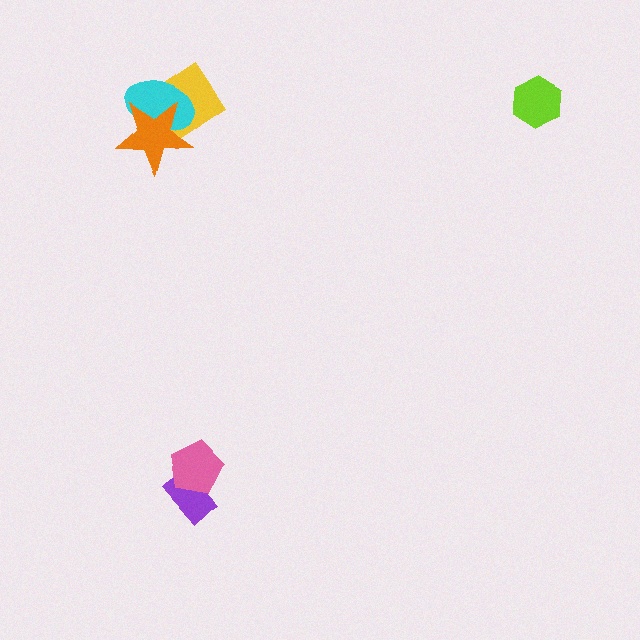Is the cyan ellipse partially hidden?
Yes, it is partially covered by another shape.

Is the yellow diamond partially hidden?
Yes, it is partially covered by another shape.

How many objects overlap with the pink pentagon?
1 object overlaps with the pink pentagon.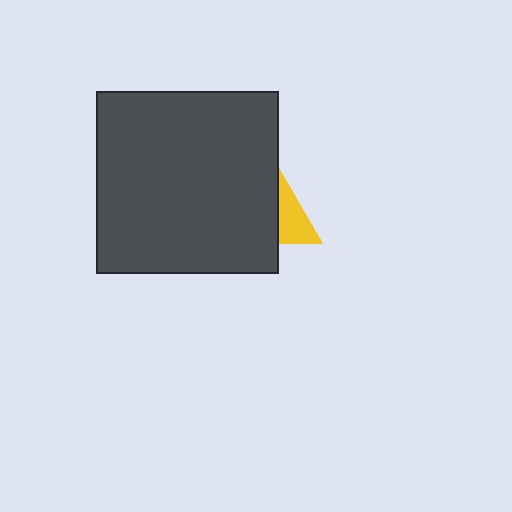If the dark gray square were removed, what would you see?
You would see the complete yellow triangle.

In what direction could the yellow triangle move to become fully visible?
The yellow triangle could move right. That would shift it out from behind the dark gray square entirely.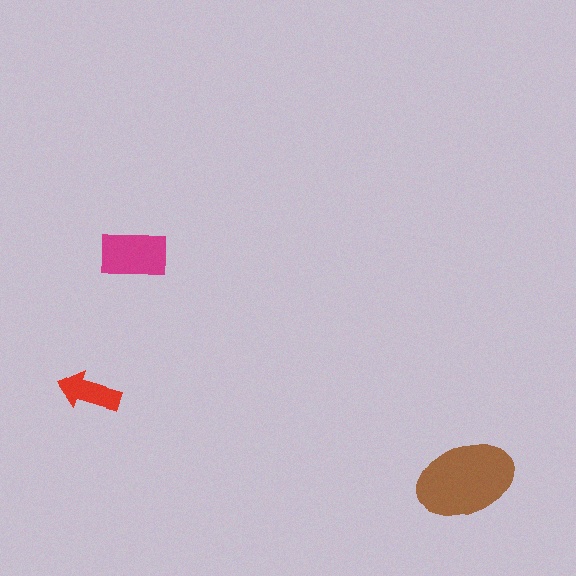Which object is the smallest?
The red arrow.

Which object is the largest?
The brown ellipse.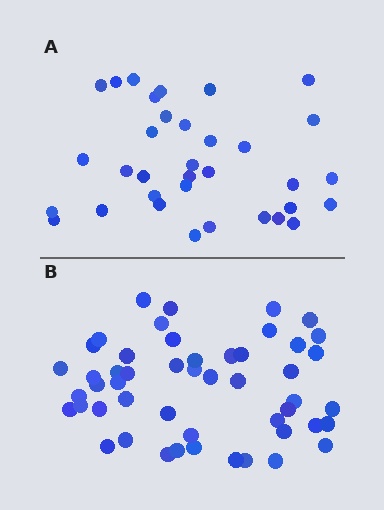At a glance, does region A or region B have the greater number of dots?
Region B (the bottom region) has more dots.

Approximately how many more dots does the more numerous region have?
Region B has approximately 15 more dots than region A.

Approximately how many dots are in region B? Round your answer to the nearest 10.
About 50 dots.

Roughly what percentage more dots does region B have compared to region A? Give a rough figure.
About 45% more.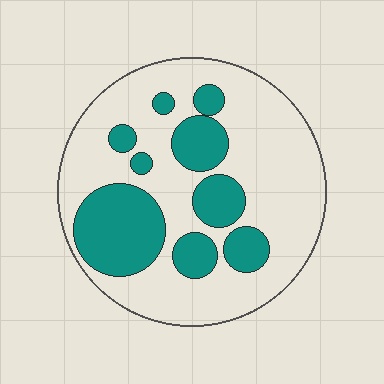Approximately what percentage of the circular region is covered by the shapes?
Approximately 30%.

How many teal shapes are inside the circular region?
9.